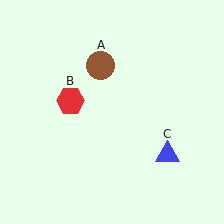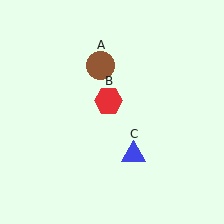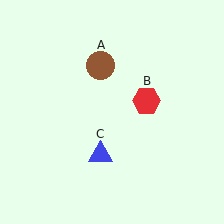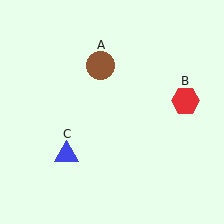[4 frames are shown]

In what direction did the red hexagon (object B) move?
The red hexagon (object B) moved right.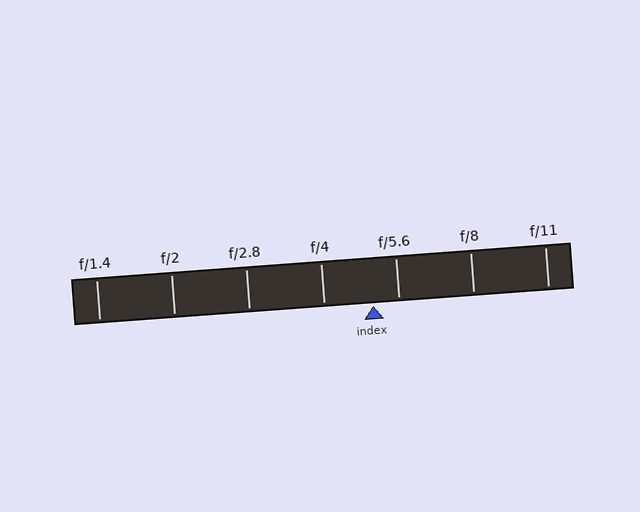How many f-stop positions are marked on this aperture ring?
There are 7 f-stop positions marked.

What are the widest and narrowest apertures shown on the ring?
The widest aperture shown is f/1.4 and the narrowest is f/11.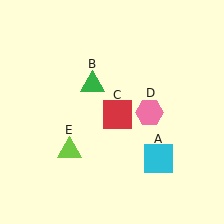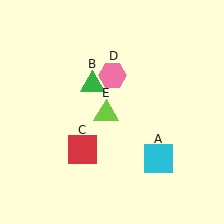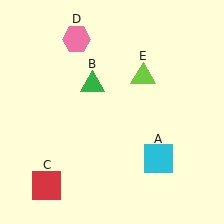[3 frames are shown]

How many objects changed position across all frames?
3 objects changed position: red square (object C), pink hexagon (object D), lime triangle (object E).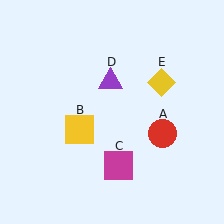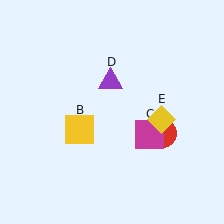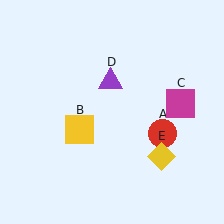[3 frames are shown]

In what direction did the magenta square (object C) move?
The magenta square (object C) moved up and to the right.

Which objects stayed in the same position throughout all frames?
Red circle (object A) and yellow square (object B) and purple triangle (object D) remained stationary.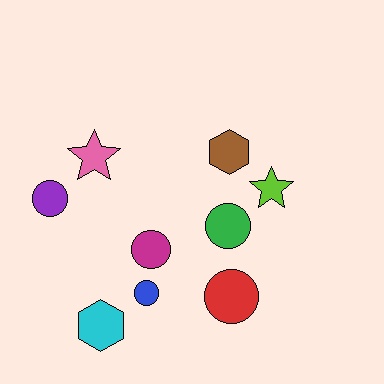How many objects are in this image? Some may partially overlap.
There are 9 objects.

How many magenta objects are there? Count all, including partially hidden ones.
There is 1 magenta object.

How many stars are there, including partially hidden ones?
There are 2 stars.